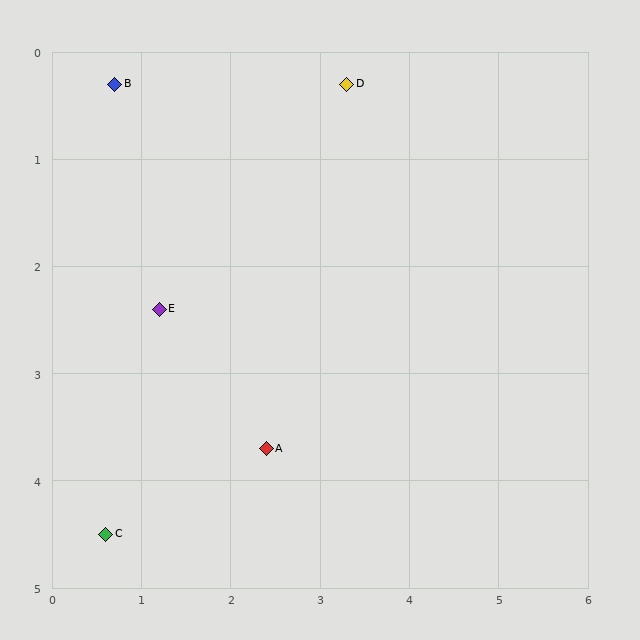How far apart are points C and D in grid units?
Points C and D are about 5.0 grid units apart.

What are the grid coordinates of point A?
Point A is at approximately (2.4, 3.7).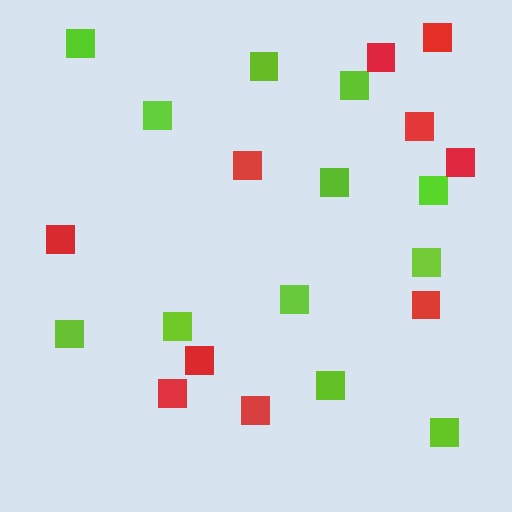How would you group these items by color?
There are 2 groups: one group of lime squares (12) and one group of red squares (10).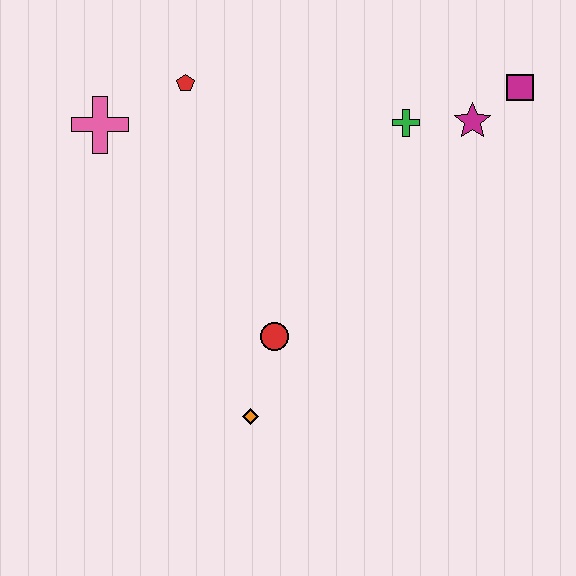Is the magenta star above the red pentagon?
No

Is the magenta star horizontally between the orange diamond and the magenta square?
Yes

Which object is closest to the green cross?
The magenta star is closest to the green cross.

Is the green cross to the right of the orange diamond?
Yes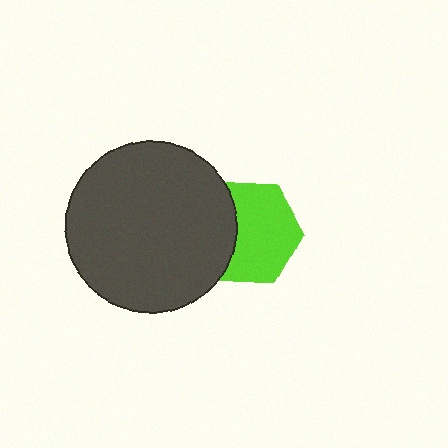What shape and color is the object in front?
The object in front is a dark gray circle.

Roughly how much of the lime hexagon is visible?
Most of it is visible (roughly 69%).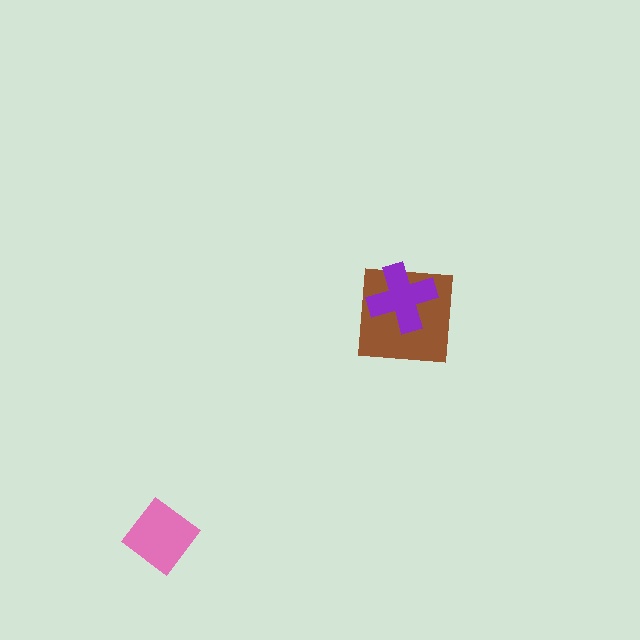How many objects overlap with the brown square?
1 object overlaps with the brown square.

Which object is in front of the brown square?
The purple cross is in front of the brown square.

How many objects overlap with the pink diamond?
0 objects overlap with the pink diamond.